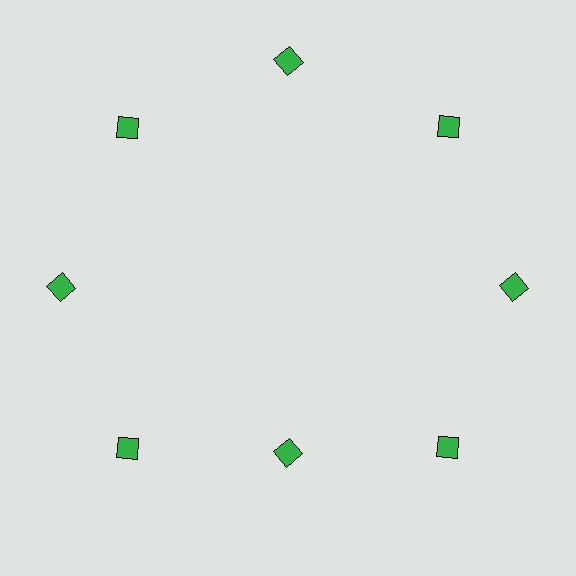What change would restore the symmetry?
The symmetry would be restored by moving it outward, back onto the ring so that all 8 diamonds sit at equal angles and equal distance from the center.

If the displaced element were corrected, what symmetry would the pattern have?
It would have 8-fold rotational symmetry — the pattern would map onto itself every 45 degrees.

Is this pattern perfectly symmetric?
No. The 8 green diamonds are arranged in a ring, but one element near the 6 o'clock position is pulled inward toward the center, breaking the 8-fold rotational symmetry.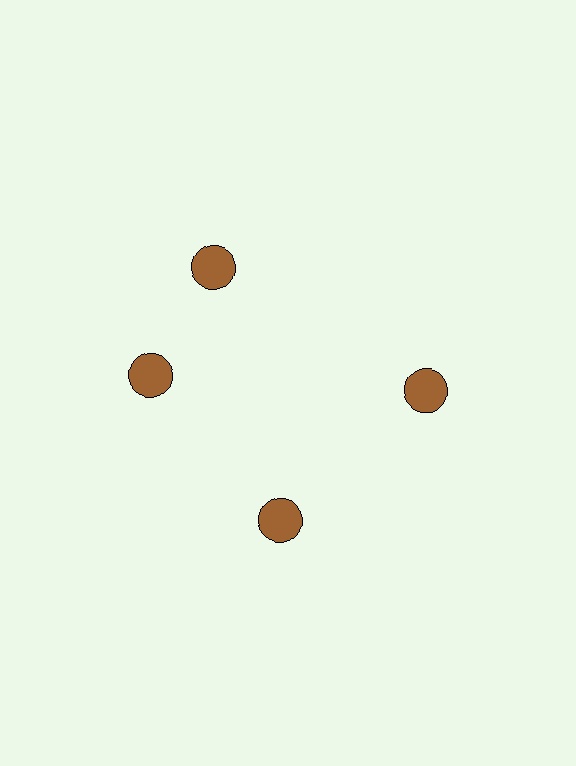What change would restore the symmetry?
The symmetry would be restored by rotating it back into even spacing with its neighbors so that all 4 circles sit at equal angles and equal distance from the center.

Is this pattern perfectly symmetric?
No. The 4 brown circles are arranged in a ring, but one element near the 12 o'clock position is rotated out of alignment along the ring, breaking the 4-fold rotational symmetry.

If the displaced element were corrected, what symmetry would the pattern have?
It would have 4-fold rotational symmetry — the pattern would map onto itself every 90 degrees.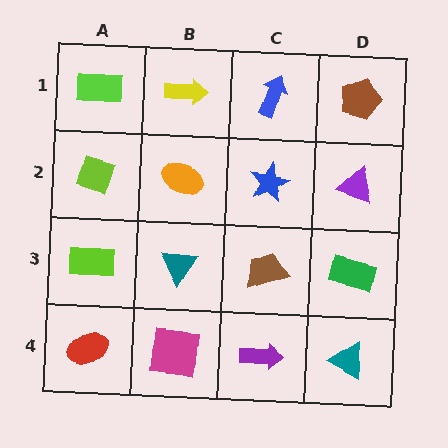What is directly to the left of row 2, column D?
A blue star.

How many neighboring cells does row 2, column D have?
3.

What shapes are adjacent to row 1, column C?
A blue star (row 2, column C), a yellow arrow (row 1, column B), a brown pentagon (row 1, column D).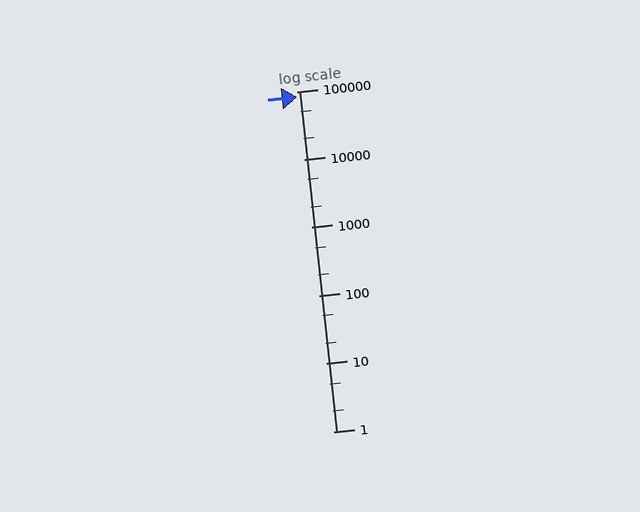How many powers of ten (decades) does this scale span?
The scale spans 5 decades, from 1 to 100000.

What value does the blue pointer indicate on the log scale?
The pointer indicates approximately 82000.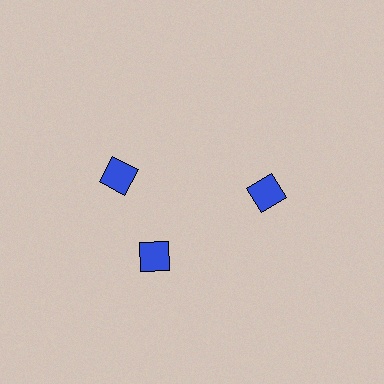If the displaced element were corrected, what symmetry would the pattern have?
It would have 3-fold rotational symmetry — the pattern would map onto itself every 120 degrees.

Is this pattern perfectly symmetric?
No. The 3 blue squares are arranged in a ring, but one element near the 11 o'clock position is rotated out of alignment along the ring, breaking the 3-fold rotational symmetry.